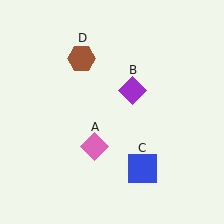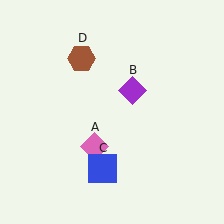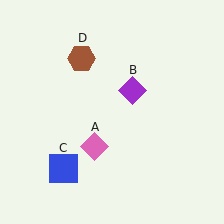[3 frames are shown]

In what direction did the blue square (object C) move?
The blue square (object C) moved left.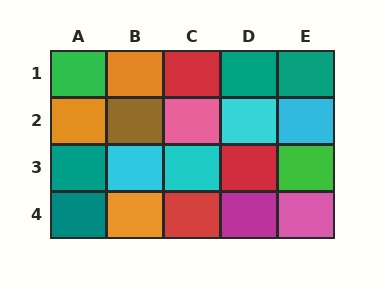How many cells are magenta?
1 cell is magenta.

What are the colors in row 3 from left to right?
Teal, cyan, cyan, red, green.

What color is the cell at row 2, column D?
Cyan.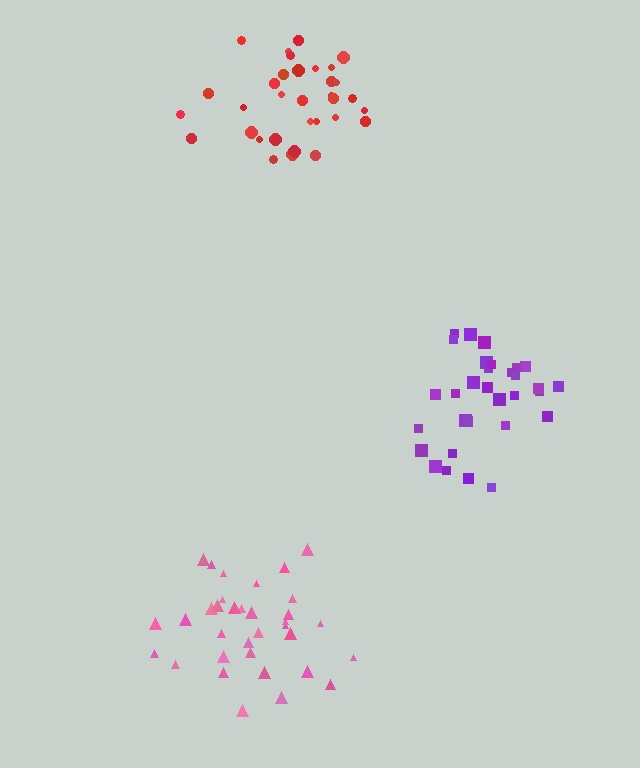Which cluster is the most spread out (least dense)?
Purple.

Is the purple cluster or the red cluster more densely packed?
Red.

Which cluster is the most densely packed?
Red.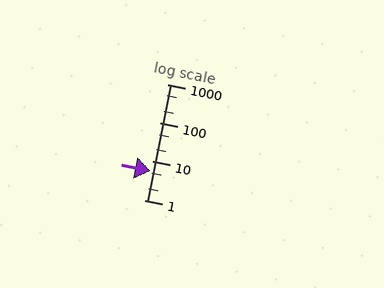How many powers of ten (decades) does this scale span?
The scale spans 3 decades, from 1 to 1000.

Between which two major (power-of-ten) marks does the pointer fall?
The pointer is between 1 and 10.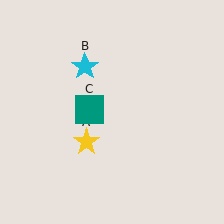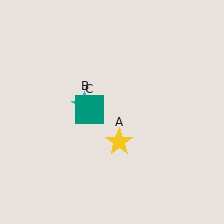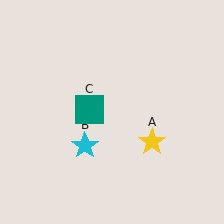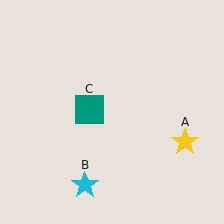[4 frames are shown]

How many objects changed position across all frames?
2 objects changed position: yellow star (object A), cyan star (object B).